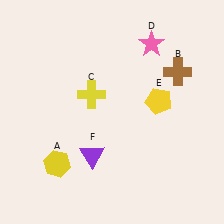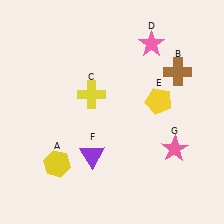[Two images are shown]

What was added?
A pink star (G) was added in Image 2.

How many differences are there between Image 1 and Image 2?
There is 1 difference between the two images.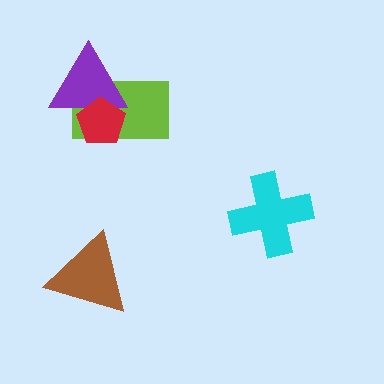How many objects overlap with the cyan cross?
0 objects overlap with the cyan cross.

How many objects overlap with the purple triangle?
2 objects overlap with the purple triangle.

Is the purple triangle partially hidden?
Yes, it is partially covered by another shape.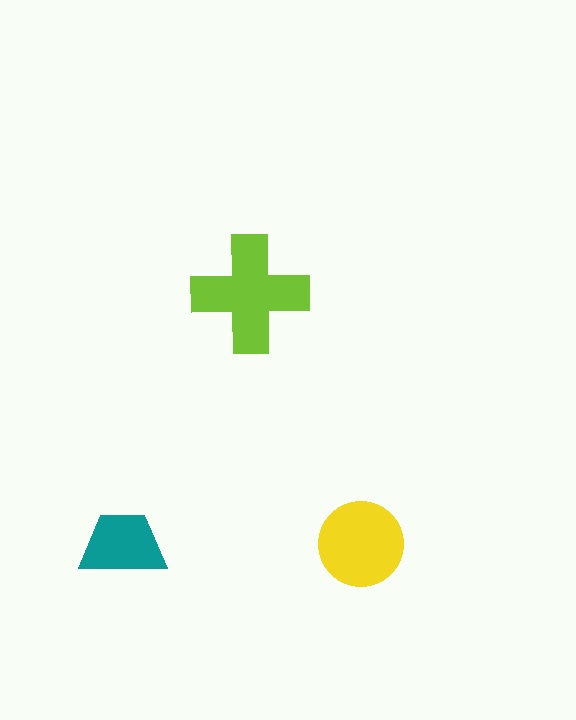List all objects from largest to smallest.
The lime cross, the yellow circle, the teal trapezoid.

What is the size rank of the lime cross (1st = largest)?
1st.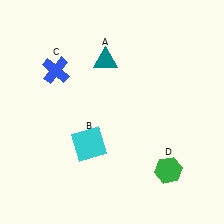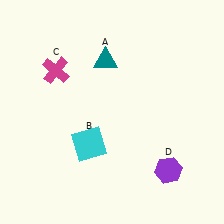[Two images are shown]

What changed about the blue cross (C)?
In Image 1, C is blue. In Image 2, it changed to magenta.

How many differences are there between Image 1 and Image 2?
There are 2 differences between the two images.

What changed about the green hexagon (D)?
In Image 1, D is green. In Image 2, it changed to purple.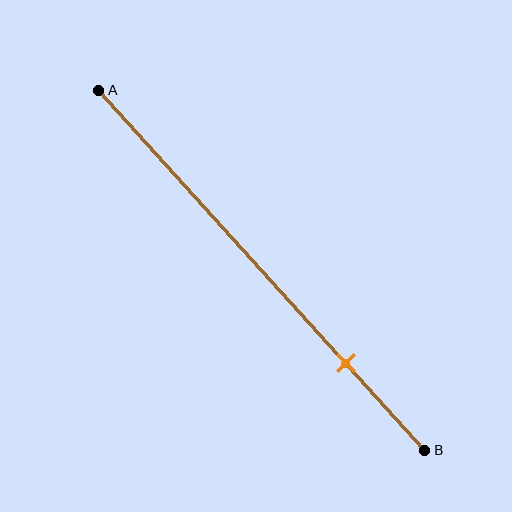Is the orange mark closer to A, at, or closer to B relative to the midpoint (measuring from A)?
The orange mark is closer to point B than the midpoint of segment AB.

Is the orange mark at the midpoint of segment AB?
No, the mark is at about 75% from A, not at the 50% midpoint.